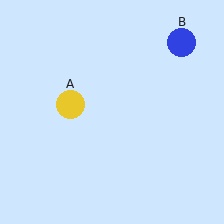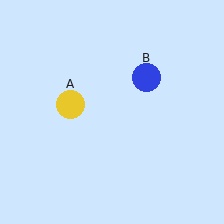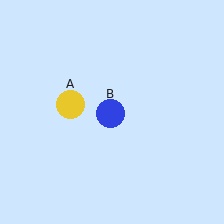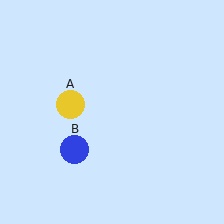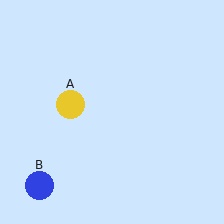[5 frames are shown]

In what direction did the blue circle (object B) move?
The blue circle (object B) moved down and to the left.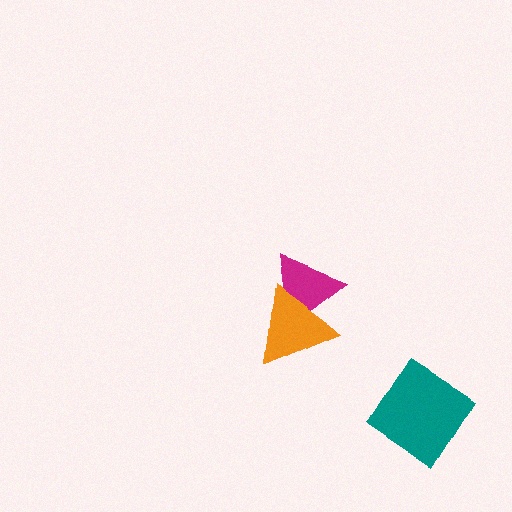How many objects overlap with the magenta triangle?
1 object overlaps with the magenta triangle.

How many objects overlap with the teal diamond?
0 objects overlap with the teal diamond.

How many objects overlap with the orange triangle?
1 object overlaps with the orange triangle.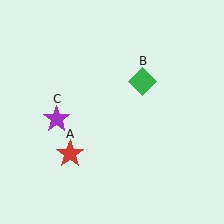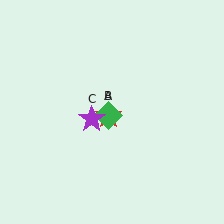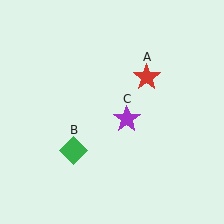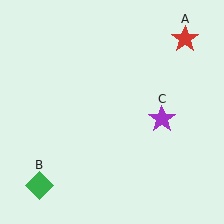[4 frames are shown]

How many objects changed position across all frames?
3 objects changed position: red star (object A), green diamond (object B), purple star (object C).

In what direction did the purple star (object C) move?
The purple star (object C) moved right.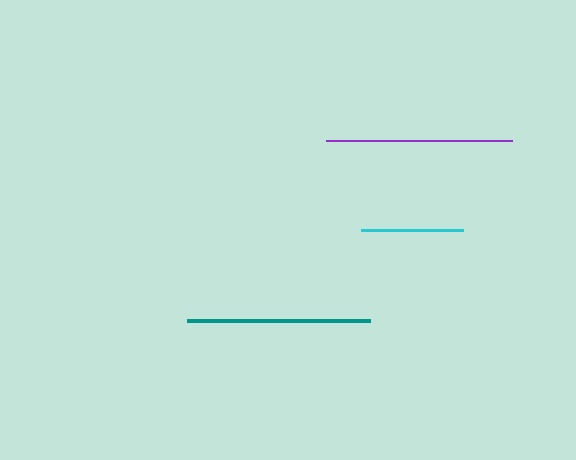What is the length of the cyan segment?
The cyan segment is approximately 102 pixels long.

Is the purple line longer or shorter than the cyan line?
The purple line is longer than the cyan line.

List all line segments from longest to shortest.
From longest to shortest: purple, teal, cyan.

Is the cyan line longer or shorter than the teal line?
The teal line is longer than the cyan line.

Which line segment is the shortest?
The cyan line is the shortest at approximately 102 pixels.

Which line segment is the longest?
The purple line is the longest at approximately 186 pixels.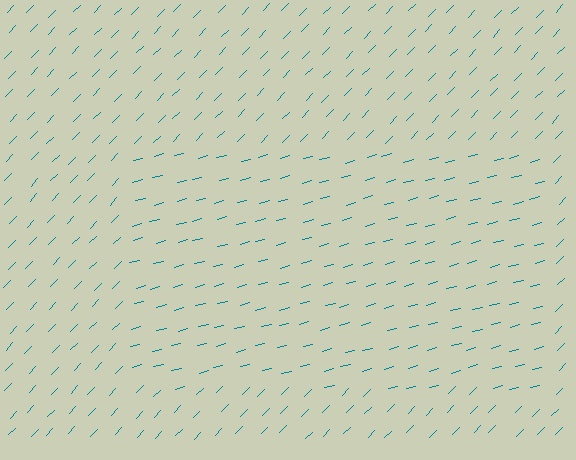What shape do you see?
I see a rectangle.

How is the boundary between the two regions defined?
The boundary is defined purely by a change in line orientation (approximately 31 degrees difference). All lines are the same color and thickness.